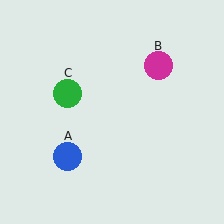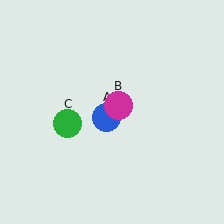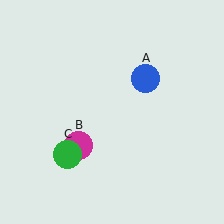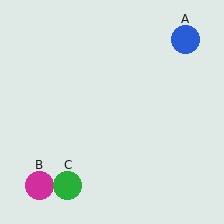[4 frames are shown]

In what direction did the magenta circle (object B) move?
The magenta circle (object B) moved down and to the left.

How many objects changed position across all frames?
3 objects changed position: blue circle (object A), magenta circle (object B), green circle (object C).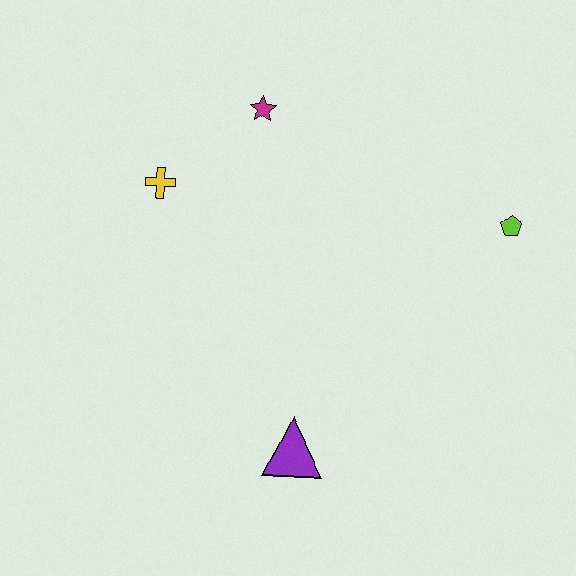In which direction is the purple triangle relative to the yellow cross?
The purple triangle is below the yellow cross.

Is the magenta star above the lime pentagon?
Yes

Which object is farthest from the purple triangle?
The magenta star is farthest from the purple triangle.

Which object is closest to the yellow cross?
The magenta star is closest to the yellow cross.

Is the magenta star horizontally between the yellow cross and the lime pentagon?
Yes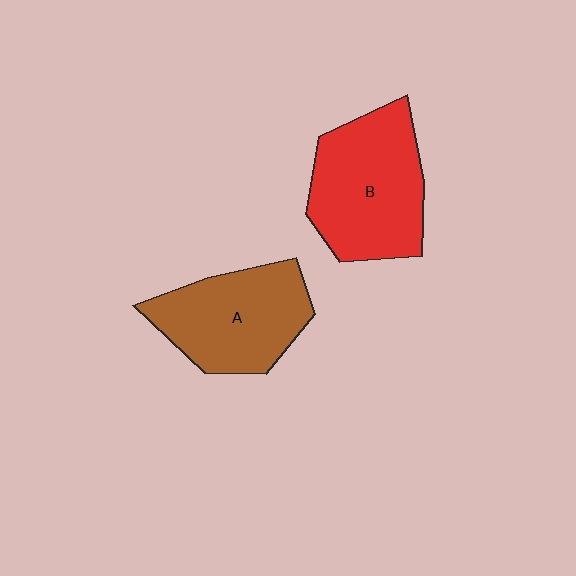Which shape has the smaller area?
Shape A (brown).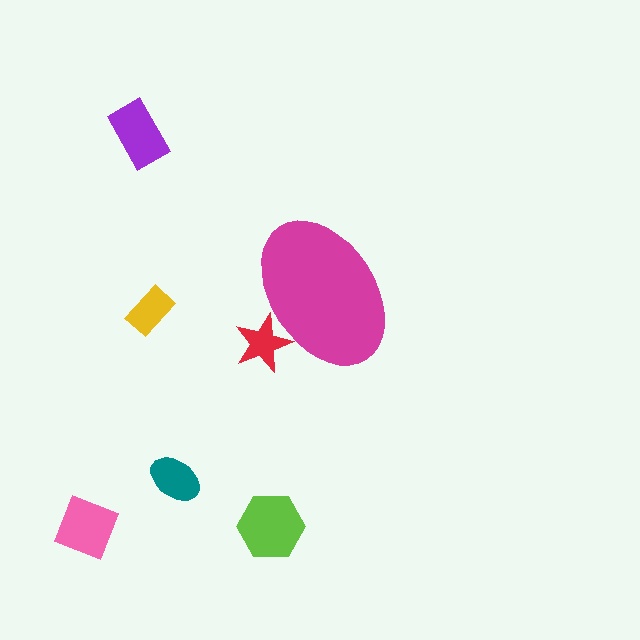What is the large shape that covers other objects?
A magenta ellipse.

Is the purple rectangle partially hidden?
No, the purple rectangle is fully visible.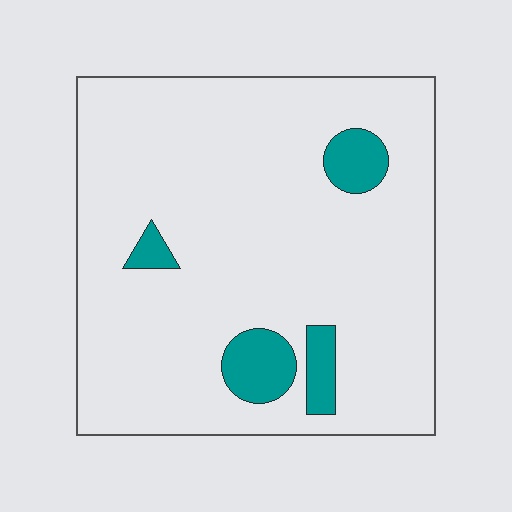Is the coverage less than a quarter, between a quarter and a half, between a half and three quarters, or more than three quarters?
Less than a quarter.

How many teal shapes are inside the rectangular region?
4.